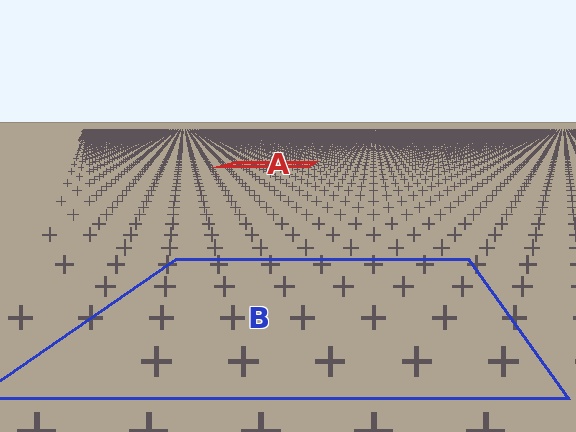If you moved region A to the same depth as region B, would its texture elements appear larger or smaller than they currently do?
They would appear larger. At a closer depth, the same texture elements are projected at a bigger on-screen size.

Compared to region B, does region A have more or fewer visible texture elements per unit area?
Region A has more texture elements per unit area — they are packed more densely because it is farther away.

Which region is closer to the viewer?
Region B is closer. The texture elements there are larger and more spread out.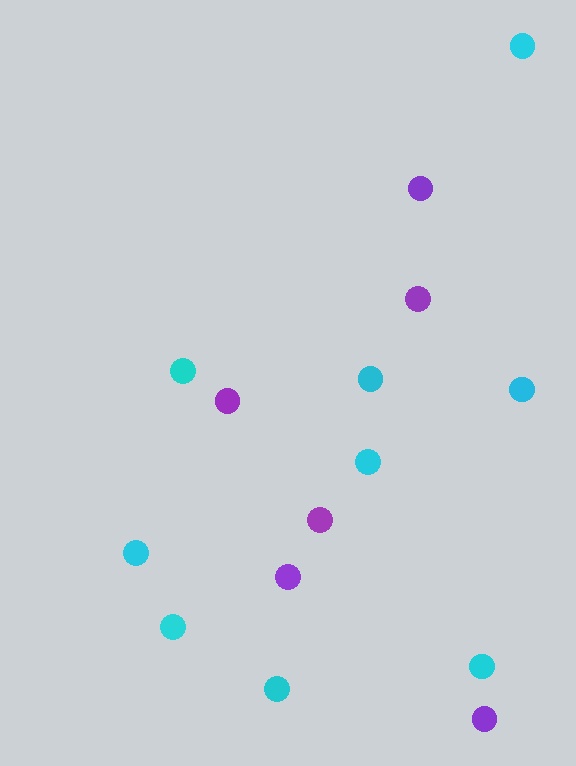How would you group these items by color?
There are 2 groups: one group of cyan circles (9) and one group of purple circles (6).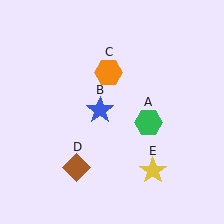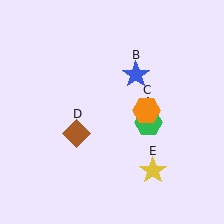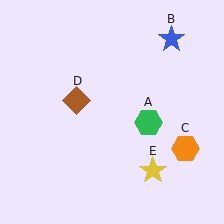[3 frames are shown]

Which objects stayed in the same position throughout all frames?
Green hexagon (object A) and yellow star (object E) remained stationary.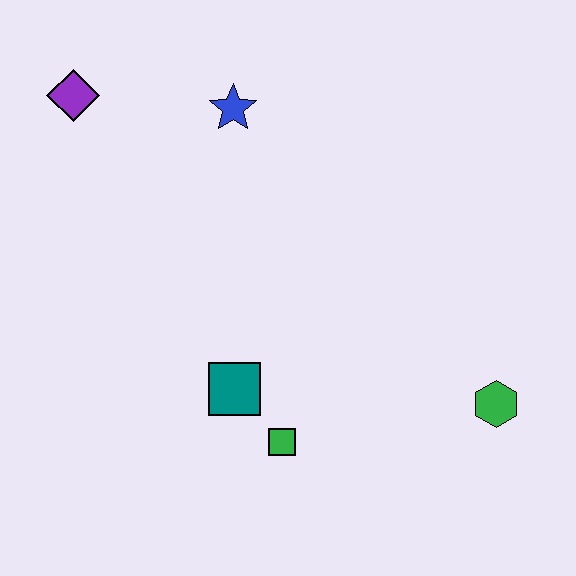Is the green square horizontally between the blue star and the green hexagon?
Yes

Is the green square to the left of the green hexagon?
Yes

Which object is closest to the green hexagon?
The green square is closest to the green hexagon.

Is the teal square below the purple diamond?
Yes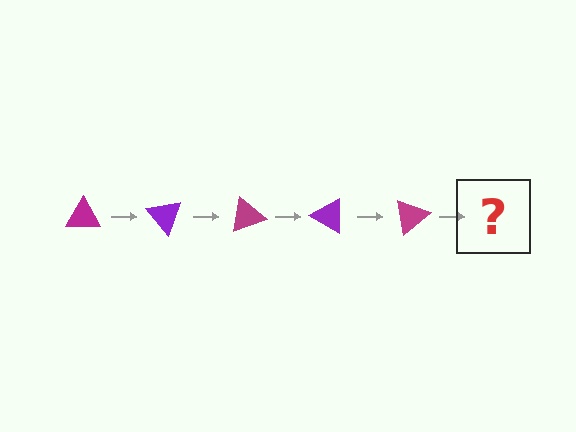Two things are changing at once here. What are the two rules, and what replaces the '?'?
The two rules are that it rotates 50 degrees each step and the color cycles through magenta and purple. The '?' should be a purple triangle, rotated 250 degrees from the start.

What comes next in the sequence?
The next element should be a purple triangle, rotated 250 degrees from the start.